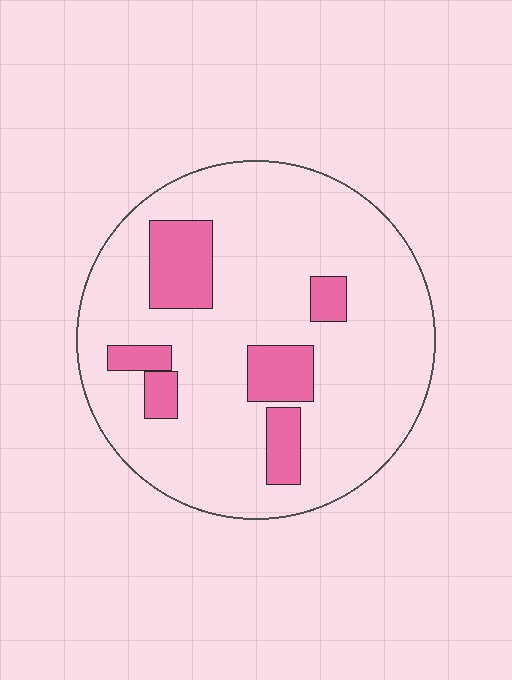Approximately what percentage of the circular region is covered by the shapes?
Approximately 15%.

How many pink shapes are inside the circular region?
6.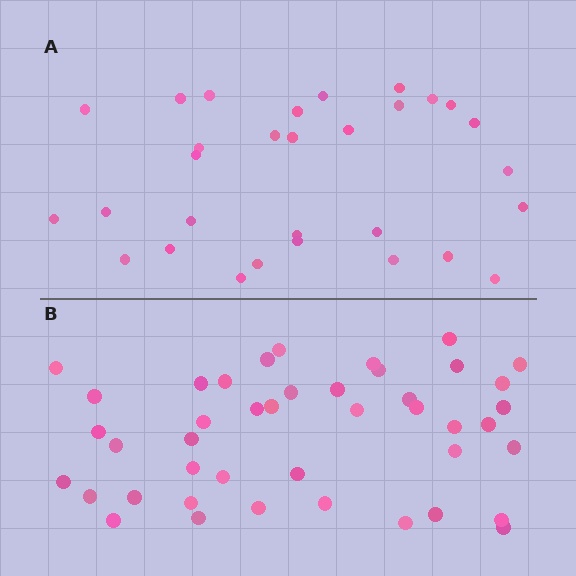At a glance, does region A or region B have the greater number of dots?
Region B (the bottom region) has more dots.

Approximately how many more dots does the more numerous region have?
Region B has approximately 15 more dots than region A.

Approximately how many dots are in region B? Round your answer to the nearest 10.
About 40 dots. (The exact count is 43, which rounds to 40.)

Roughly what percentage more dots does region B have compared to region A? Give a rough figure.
About 45% more.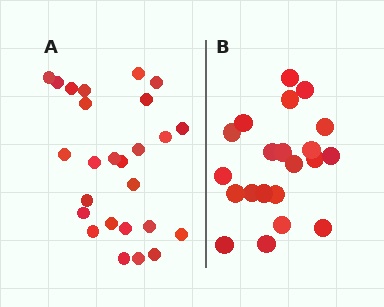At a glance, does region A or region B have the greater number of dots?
Region A (the left region) has more dots.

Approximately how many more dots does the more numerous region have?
Region A has about 5 more dots than region B.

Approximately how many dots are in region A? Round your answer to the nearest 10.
About 30 dots. (The exact count is 26, which rounds to 30.)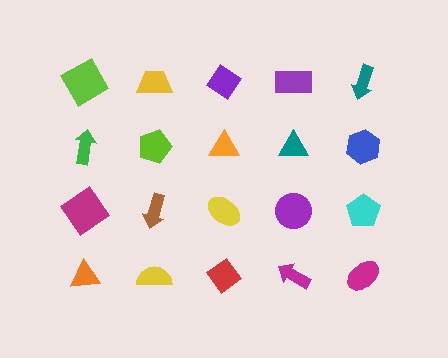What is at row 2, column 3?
An orange triangle.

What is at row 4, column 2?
A yellow semicircle.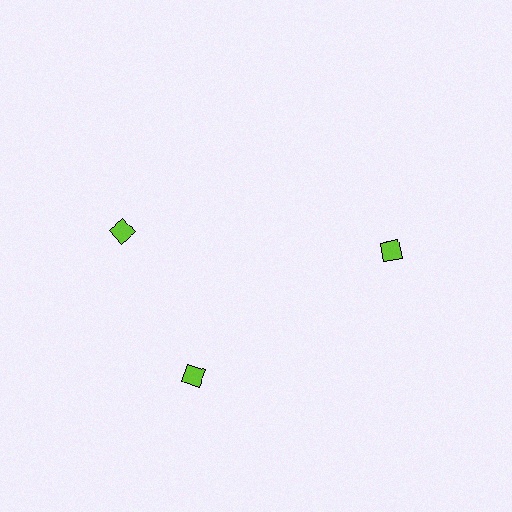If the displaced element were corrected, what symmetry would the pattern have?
It would have 3-fold rotational symmetry — the pattern would map onto itself every 120 degrees.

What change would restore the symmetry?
The symmetry would be restored by rotating it back into even spacing with its neighbors so that all 3 diamonds sit at equal angles and equal distance from the center.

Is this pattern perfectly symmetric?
No. The 3 lime diamonds are arranged in a ring, but one element near the 11 o'clock position is rotated out of alignment along the ring, breaking the 3-fold rotational symmetry.